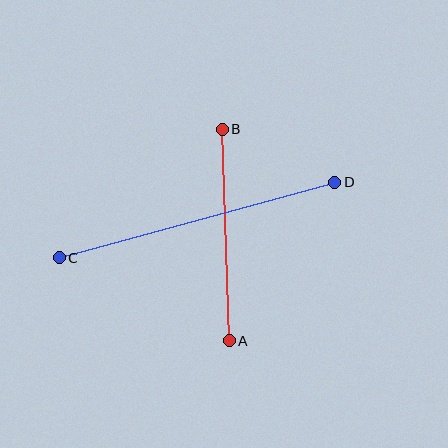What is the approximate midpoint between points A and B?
The midpoint is at approximately (226, 235) pixels.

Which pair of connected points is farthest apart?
Points C and D are farthest apart.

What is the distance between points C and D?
The distance is approximately 286 pixels.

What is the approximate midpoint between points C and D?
The midpoint is at approximately (197, 220) pixels.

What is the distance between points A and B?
The distance is approximately 212 pixels.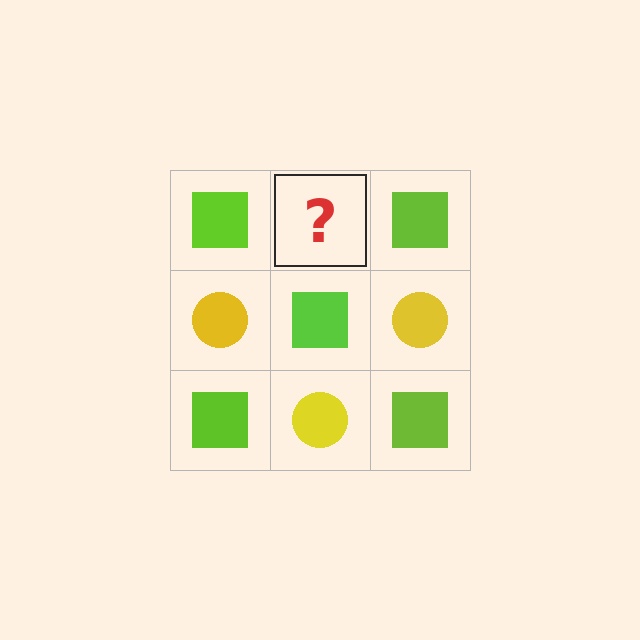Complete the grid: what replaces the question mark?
The question mark should be replaced with a yellow circle.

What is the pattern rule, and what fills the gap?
The rule is that it alternates lime square and yellow circle in a checkerboard pattern. The gap should be filled with a yellow circle.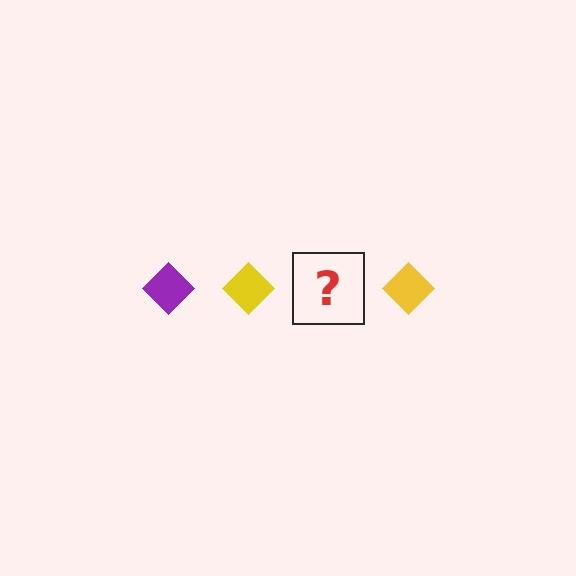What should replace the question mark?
The question mark should be replaced with a purple diamond.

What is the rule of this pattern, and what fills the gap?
The rule is that the pattern cycles through purple, yellow diamonds. The gap should be filled with a purple diamond.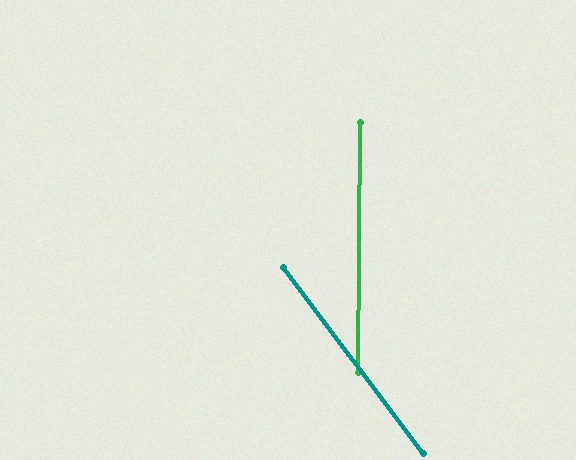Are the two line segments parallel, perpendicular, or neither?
Neither parallel nor perpendicular — they differ by about 37°.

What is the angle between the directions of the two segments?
Approximately 37 degrees.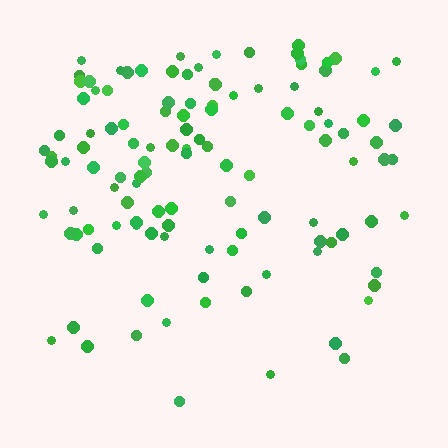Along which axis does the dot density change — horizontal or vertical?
Vertical.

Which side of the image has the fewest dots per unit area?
The bottom.